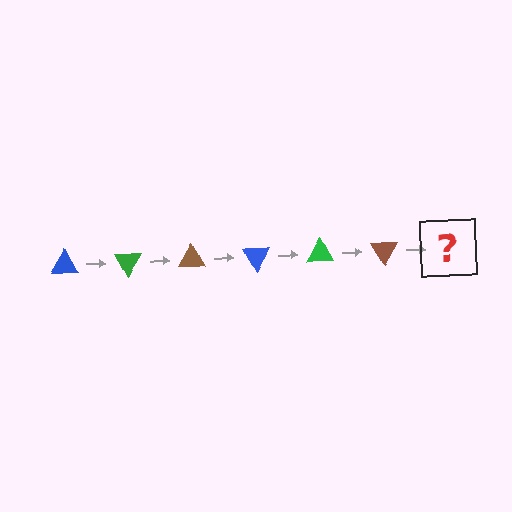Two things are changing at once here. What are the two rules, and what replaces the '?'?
The two rules are that it rotates 60 degrees each step and the color cycles through blue, green, and brown. The '?' should be a blue triangle, rotated 360 degrees from the start.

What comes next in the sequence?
The next element should be a blue triangle, rotated 360 degrees from the start.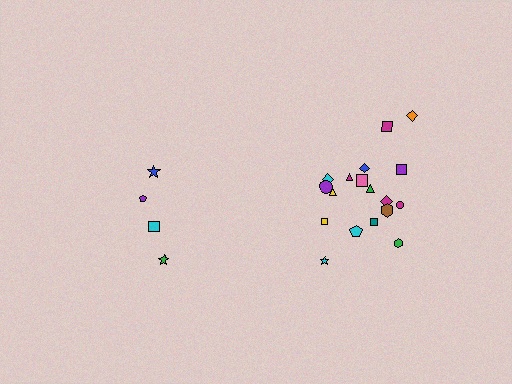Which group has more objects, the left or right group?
The right group.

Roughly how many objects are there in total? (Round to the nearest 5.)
Roughly 20 objects in total.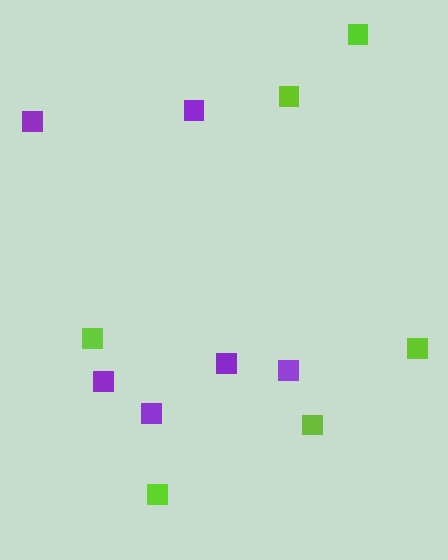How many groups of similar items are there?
There are 2 groups: one group of lime squares (6) and one group of purple squares (6).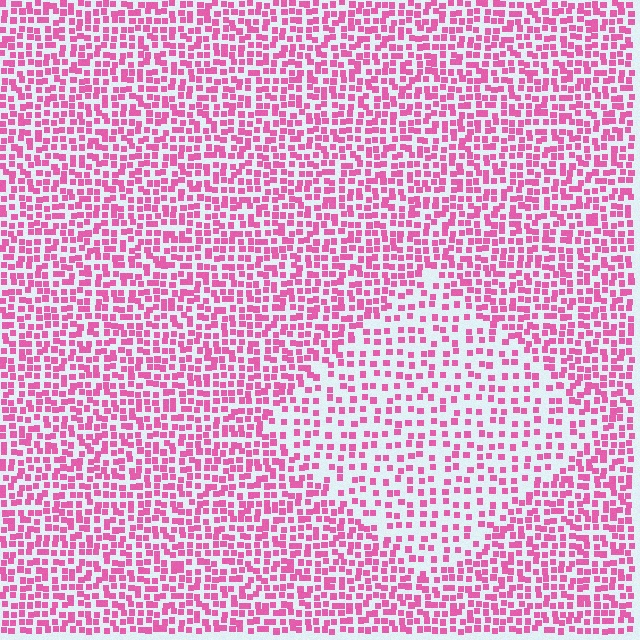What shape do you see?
I see a diamond.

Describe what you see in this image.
The image contains small pink elements arranged at two different densities. A diamond-shaped region is visible where the elements are less densely packed than the surrounding area.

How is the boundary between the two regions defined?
The boundary is defined by a change in element density (approximately 1.9x ratio). All elements are the same color, size, and shape.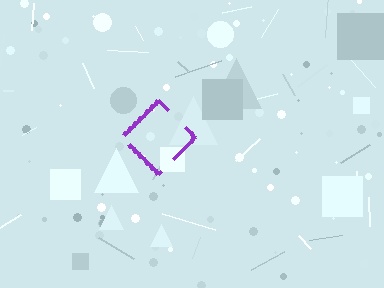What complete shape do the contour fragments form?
The contour fragments form a diamond.